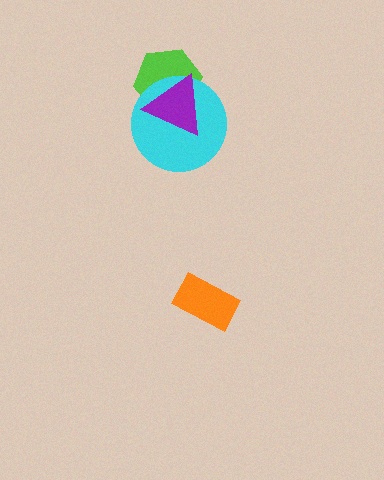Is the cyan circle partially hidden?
Yes, it is partially covered by another shape.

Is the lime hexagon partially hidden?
Yes, it is partially covered by another shape.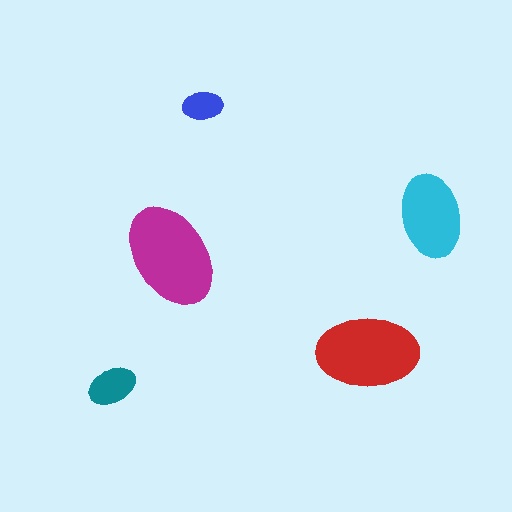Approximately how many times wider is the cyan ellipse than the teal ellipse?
About 1.5 times wider.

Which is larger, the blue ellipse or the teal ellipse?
The teal one.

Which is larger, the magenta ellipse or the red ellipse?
The magenta one.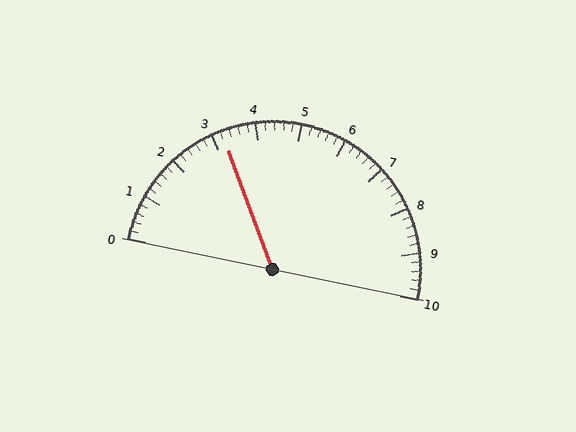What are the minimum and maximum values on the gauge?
The gauge ranges from 0 to 10.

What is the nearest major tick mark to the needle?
The nearest major tick mark is 3.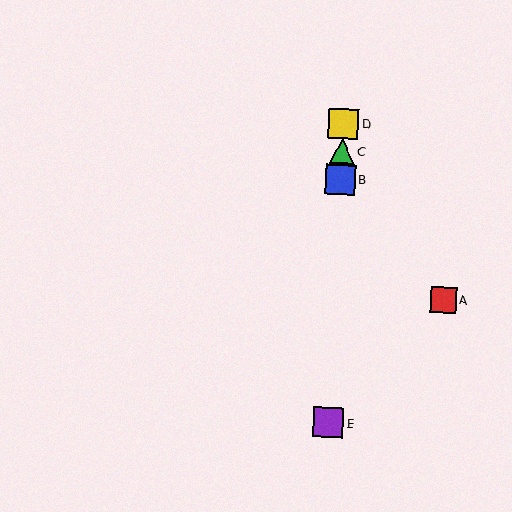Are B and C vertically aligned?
Yes, both are at x≈341.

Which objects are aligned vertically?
Objects B, C, D, E are aligned vertically.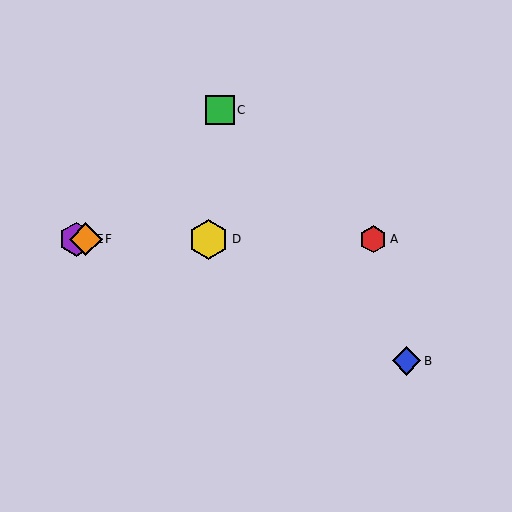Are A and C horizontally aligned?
No, A is at y≈239 and C is at y≈110.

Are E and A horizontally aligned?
Yes, both are at y≈239.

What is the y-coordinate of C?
Object C is at y≈110.